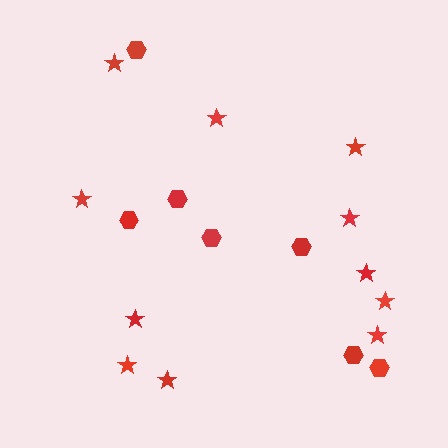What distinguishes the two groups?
There are 2 groups: one group of hexagons (7) and one group of stars (11).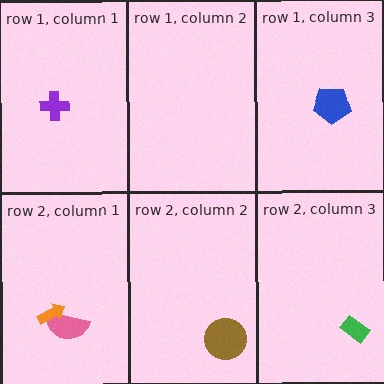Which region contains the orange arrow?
The row 2, column 1 region.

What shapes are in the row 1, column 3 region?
The blue pentagon.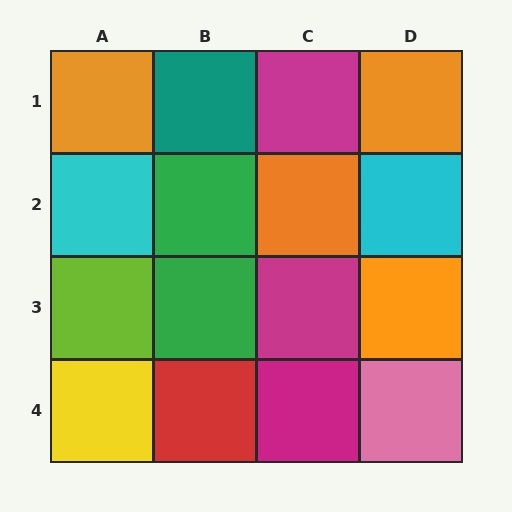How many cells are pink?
1 cell is pink.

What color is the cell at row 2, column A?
Cyan.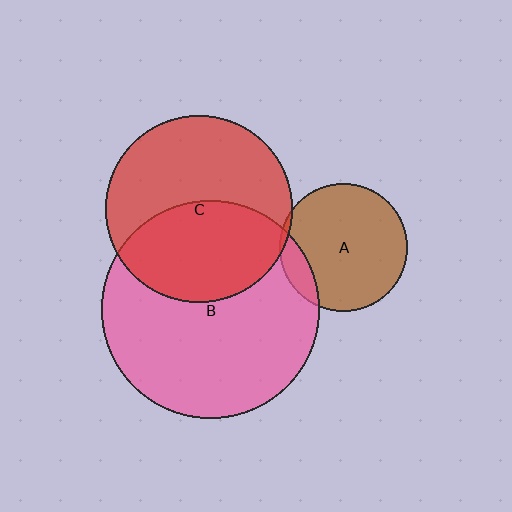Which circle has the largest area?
Circle B (pink).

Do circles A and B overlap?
Yes.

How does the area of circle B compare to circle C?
Approximately 1.4 times.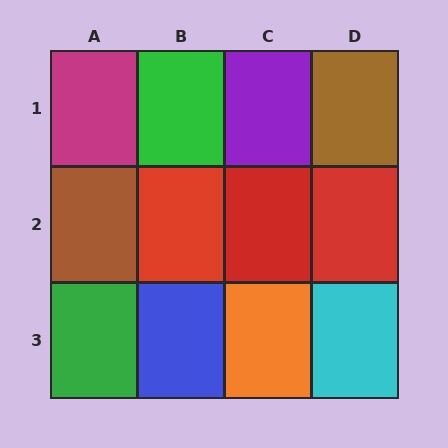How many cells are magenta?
1 cell is magenta.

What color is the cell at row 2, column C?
Red.